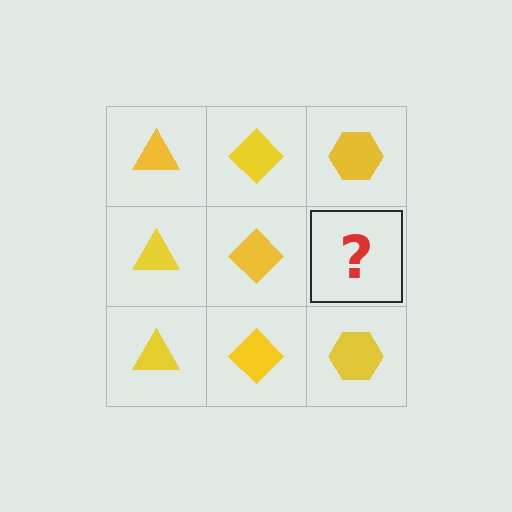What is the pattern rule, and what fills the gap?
The rule is that each column has a consistent shape. The gap should be filled with a yellow hexagon.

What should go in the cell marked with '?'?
The missing cell should contain a yellow hexagon.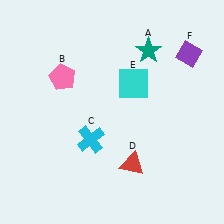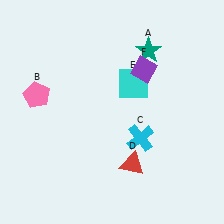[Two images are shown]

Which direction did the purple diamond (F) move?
The purple diamond (F) moved left.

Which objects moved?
The objects that moved are: the pink pentagon (B), the cyan cross (C), the purple diamond (F).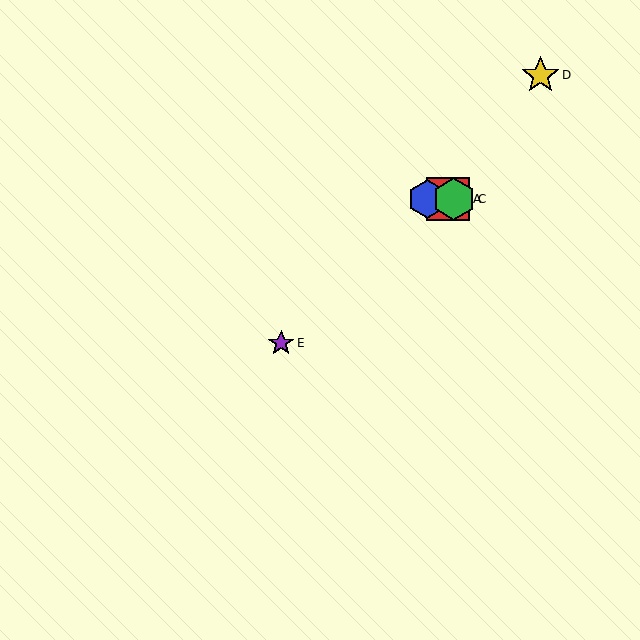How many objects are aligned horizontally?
3 objects (A, B, C) are aligned horizontally.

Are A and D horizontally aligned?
No, A is at y≈199 and D is at y≈75.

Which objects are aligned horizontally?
Objects A, B, C are aligned horizontally.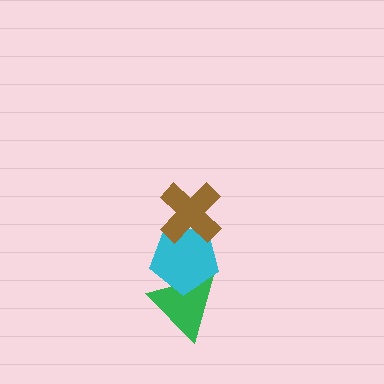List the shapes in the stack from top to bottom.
From top to bottom: the brown cross, the cyan pentagon, the green triangle.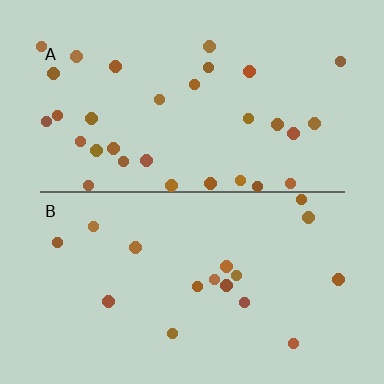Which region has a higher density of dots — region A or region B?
A (the top).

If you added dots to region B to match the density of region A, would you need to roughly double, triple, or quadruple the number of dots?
Approximately double.